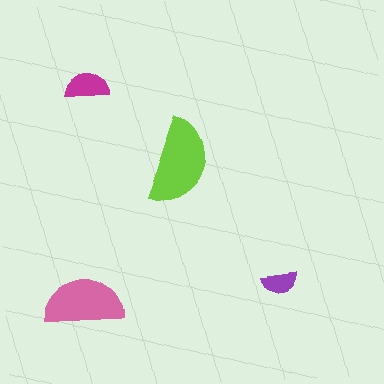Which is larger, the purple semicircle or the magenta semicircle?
The magenta one.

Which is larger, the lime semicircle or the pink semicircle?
The lime one.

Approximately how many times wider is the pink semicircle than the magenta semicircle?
About 2 times wider.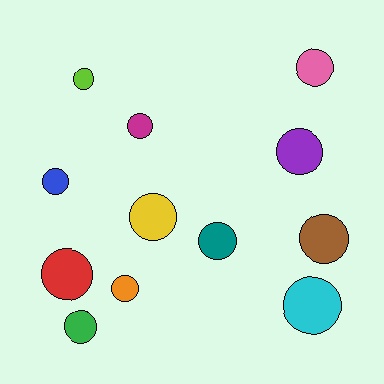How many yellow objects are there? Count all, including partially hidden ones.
There is 1 yellow object.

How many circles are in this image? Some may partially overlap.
There are 12 circles.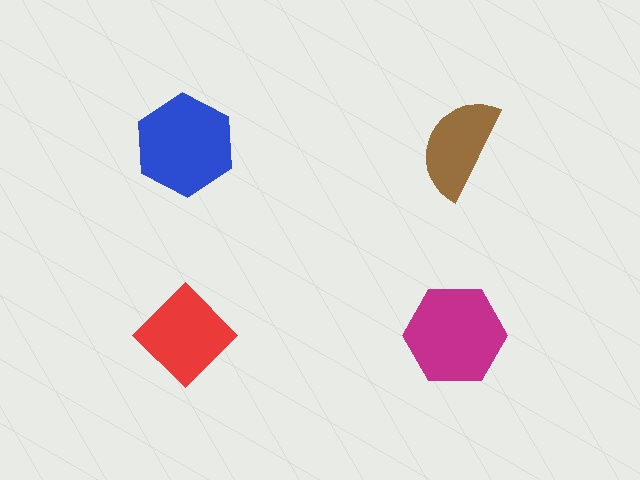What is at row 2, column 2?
A magenta hexagon.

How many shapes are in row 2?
2 shapes.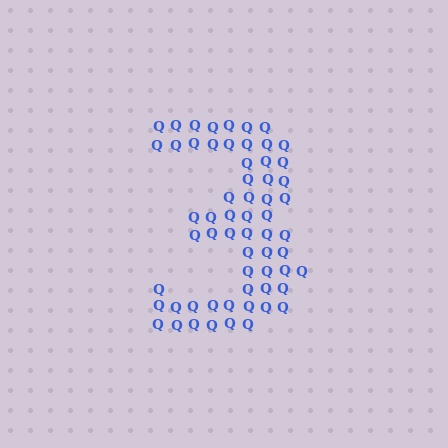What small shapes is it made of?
It is made of small letter Q's.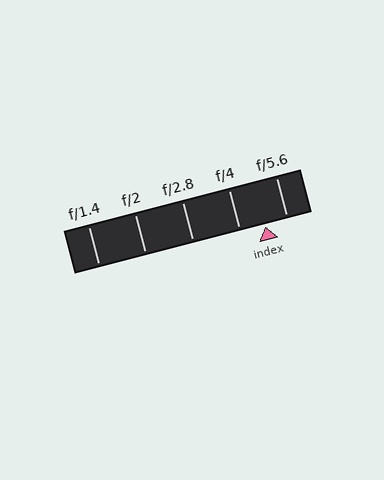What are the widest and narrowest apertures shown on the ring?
The widest aperture shown is f/1.4 and the narrowest is f/5.6.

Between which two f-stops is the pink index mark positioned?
The index mark is between f/4 and f/5.6.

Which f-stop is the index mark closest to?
The index mark is closest to f/5.6.